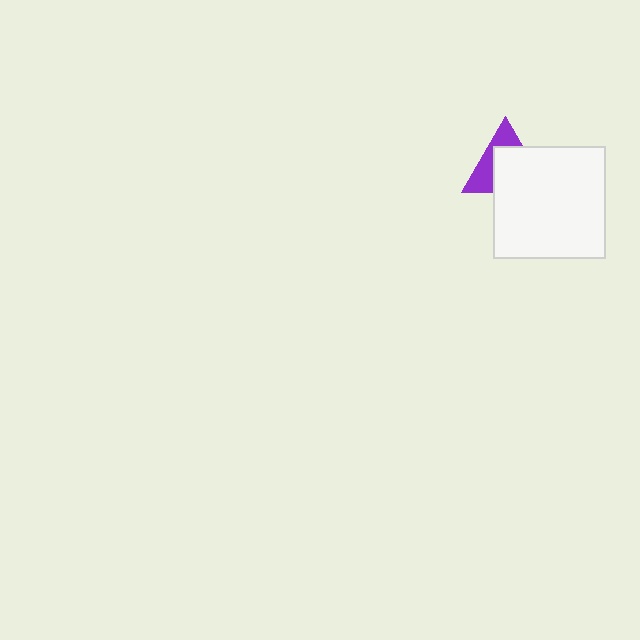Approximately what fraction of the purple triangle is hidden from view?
Roughly 59% of the purple triangle is hidden behind the white square.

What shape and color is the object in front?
The object in front is a white square.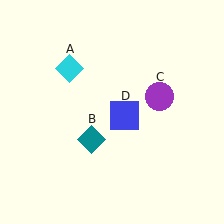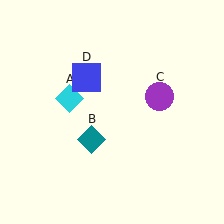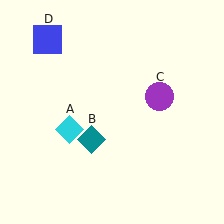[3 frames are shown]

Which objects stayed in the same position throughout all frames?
Teal diamond (object B) and purple circle (object C) remained stationary.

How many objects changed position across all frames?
2 objects changed position: cyan diamond (object A), blue square (object D).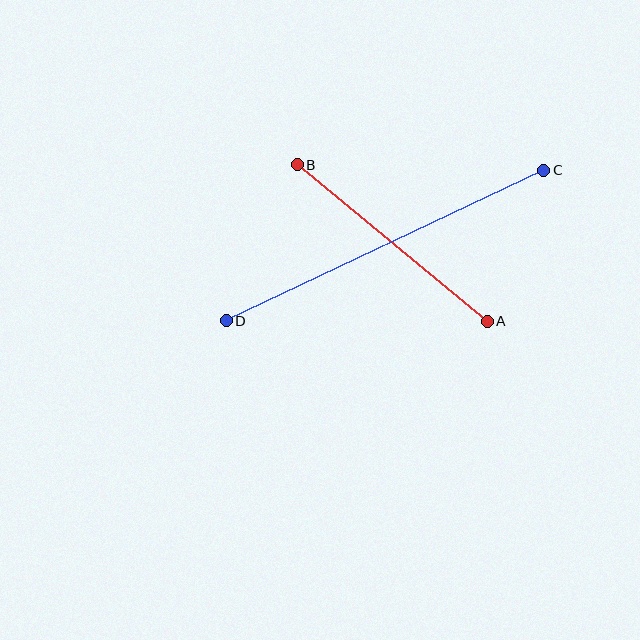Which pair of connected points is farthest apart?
Points C and D are farthest apart.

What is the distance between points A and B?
The distance is approximately 246 pixels.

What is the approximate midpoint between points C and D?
The midpoint is at approximately (385, 245) pixels.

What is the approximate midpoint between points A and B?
The midpoint is at approximately (392, 243) pixels.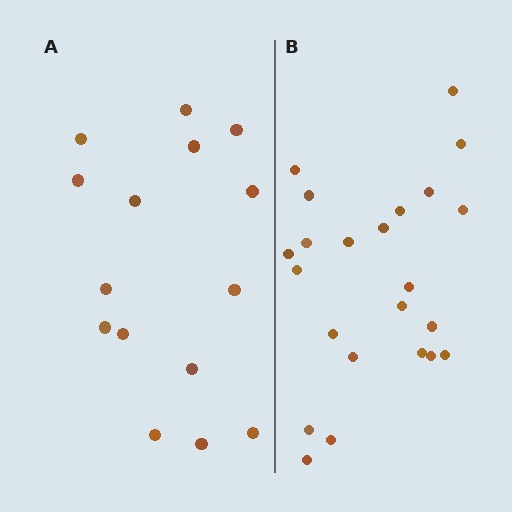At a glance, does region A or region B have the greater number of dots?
Region B (the right region) has more dots.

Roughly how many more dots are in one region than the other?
Region B has roughly 8 or so more dots than region A.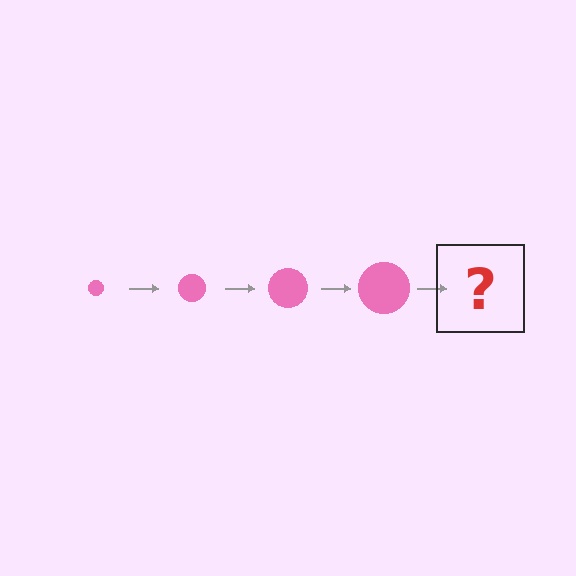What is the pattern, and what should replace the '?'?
The pattern is that the circle gets progressively larger each step. The '?' should be a pink circle, larger than the previous one.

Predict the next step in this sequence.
The next step is a pink circle, larger than the previous one.